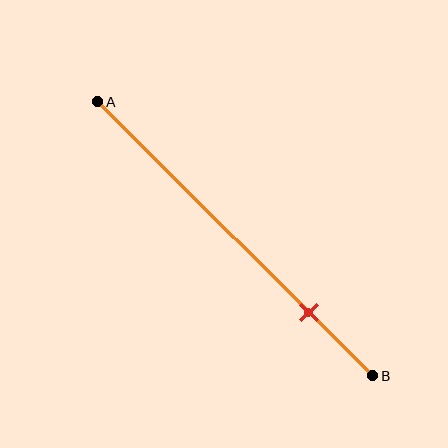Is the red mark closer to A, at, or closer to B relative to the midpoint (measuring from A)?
The red mark is closer to point B than the midpoint of segment AB.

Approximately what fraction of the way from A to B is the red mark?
The red mark is approximately 75% of the way from A to B.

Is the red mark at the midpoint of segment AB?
No, the mark is at about 75% from A, not at the 50% midpoint.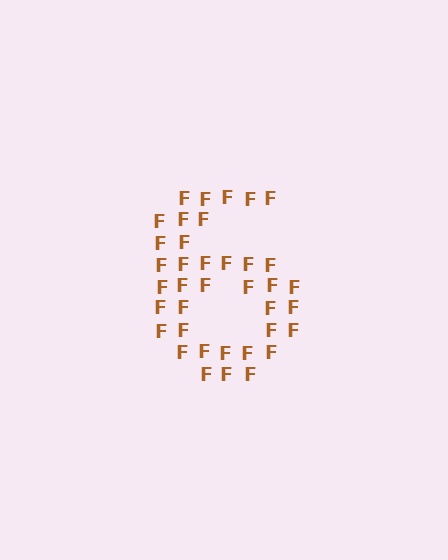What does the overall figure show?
The overall figure shows the digit 6.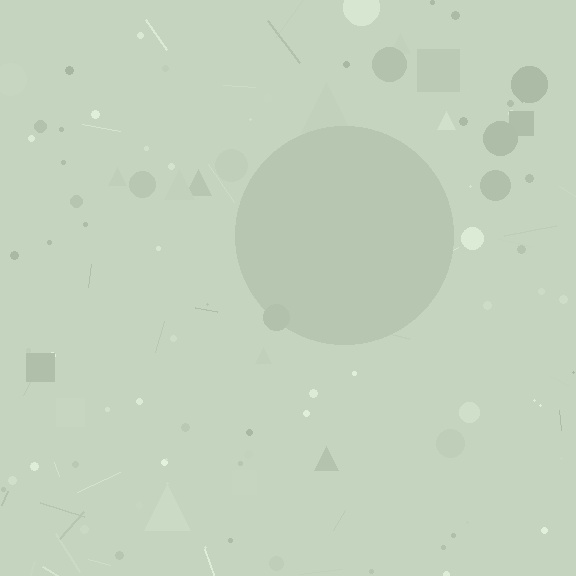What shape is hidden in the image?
A circle is hidden in the image.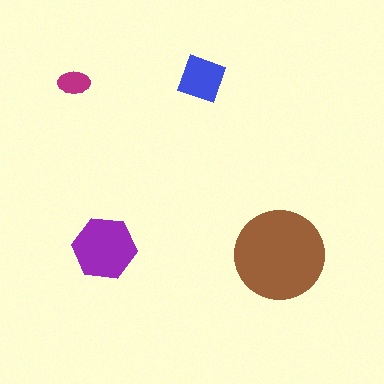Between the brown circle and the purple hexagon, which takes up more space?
The brown circle.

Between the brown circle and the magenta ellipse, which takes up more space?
The brown circle.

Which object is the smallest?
The magenta ellipse.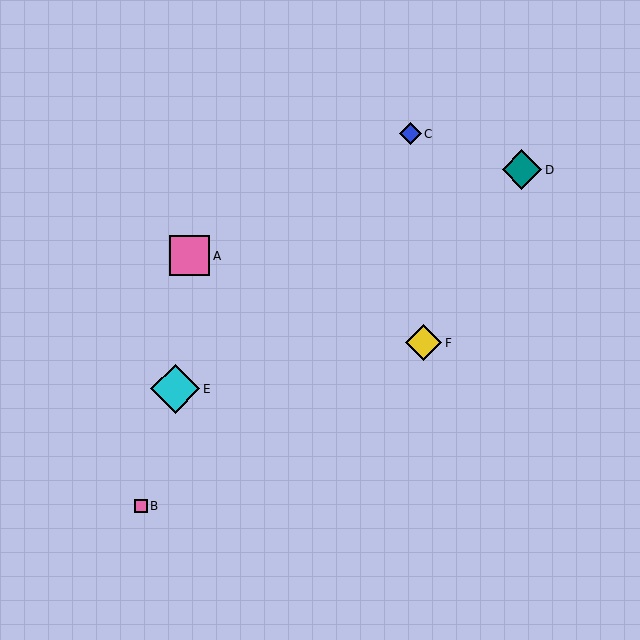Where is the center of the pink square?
The center of the pink square is at (141, 506).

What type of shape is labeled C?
Shape C is a blue diamond.